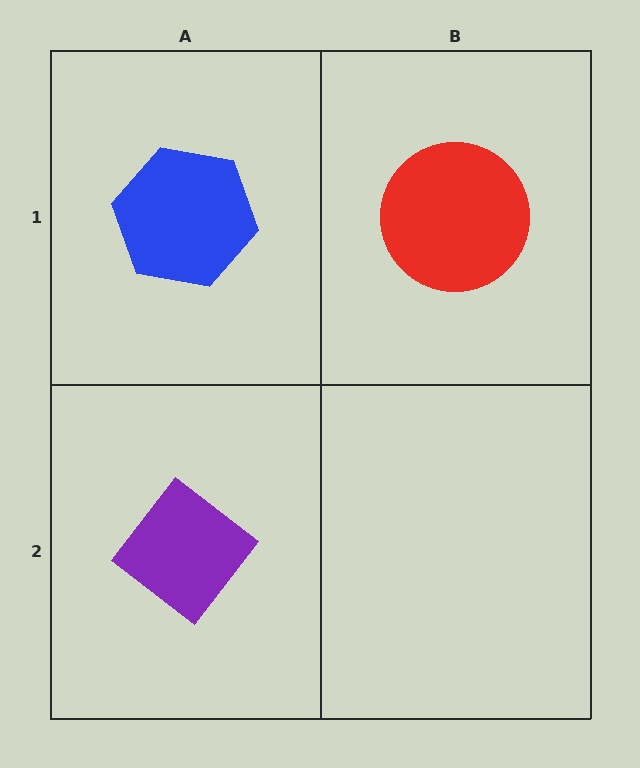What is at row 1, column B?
A red circle.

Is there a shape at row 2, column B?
No, that cell is empty.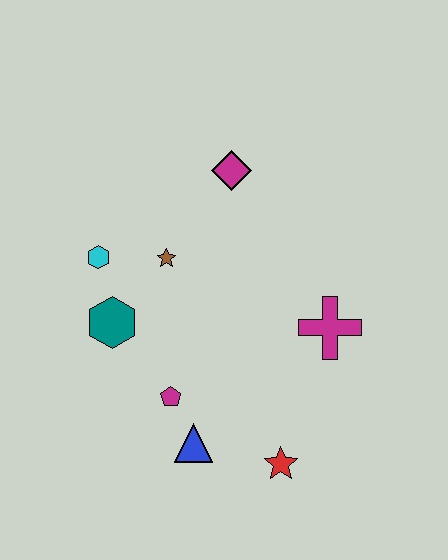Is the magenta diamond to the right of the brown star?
Yes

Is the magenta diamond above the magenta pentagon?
Yes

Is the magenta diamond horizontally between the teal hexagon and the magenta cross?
Yes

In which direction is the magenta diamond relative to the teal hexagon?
The magenta diamond is above the teal hexagon.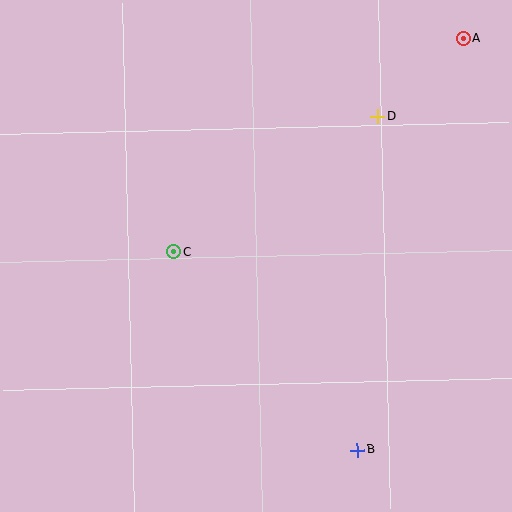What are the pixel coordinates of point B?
Point B is at (357, 450).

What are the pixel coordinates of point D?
Point D is at (378, 116).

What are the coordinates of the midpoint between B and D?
The midpoint between B and D is at (367, 283).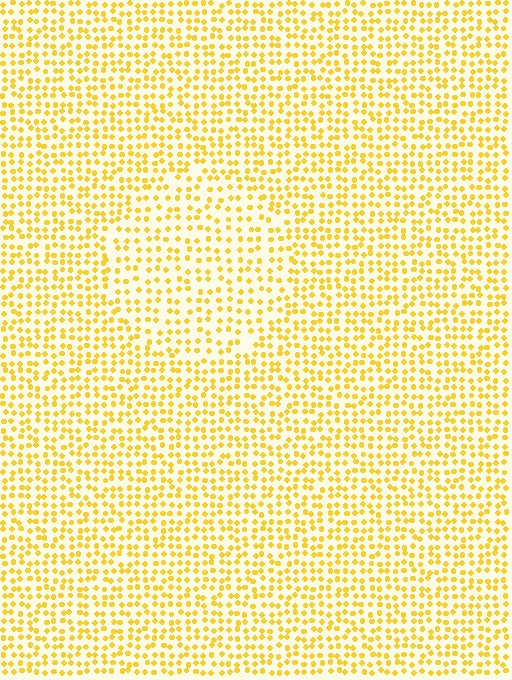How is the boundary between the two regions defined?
The boundary is defined by a change in element density (approximately 1.5x ratio). All elements are the same color, size, and shape.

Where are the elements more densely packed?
The elements are more densely packed outside the circle boundary.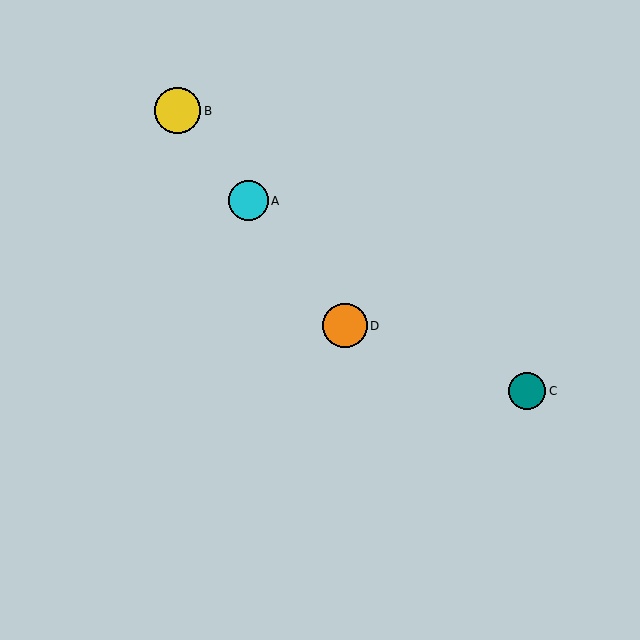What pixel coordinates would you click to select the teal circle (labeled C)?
Click at (527, 391) to select the teal circle C.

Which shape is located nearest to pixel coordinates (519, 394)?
The teal circle (labeled C) at (527, 391) is nearest to that location.